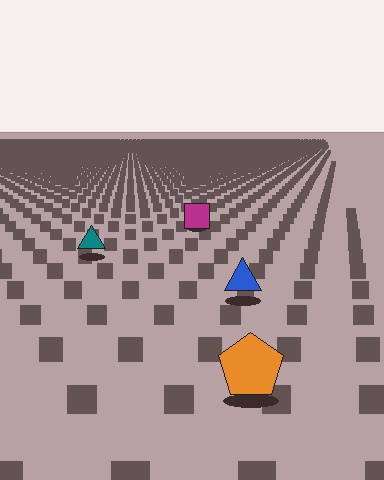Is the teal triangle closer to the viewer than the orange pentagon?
No. The orange pentagon is closer — you can tell from the texture gradient: the ground texture is coarser near it.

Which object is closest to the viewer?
The orange pentagon is closest. The texture marks near it are larger and more spread out.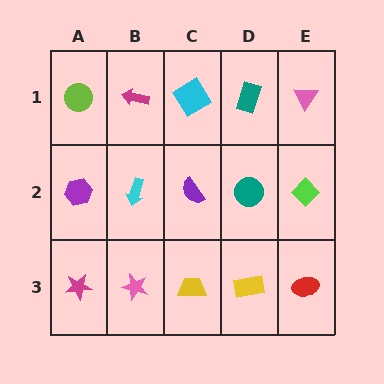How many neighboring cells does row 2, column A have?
3.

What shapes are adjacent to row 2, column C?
A cyan diamond (row 1, column C), a yellow trapezoid (row 3, column C), a cyan arrow (row 2, column B), a teal circle (row 2, column D).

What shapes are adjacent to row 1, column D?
A teal circle (row 2, column D), a cyan diamond (row 1, column C), a pink triangle (row 1, column E).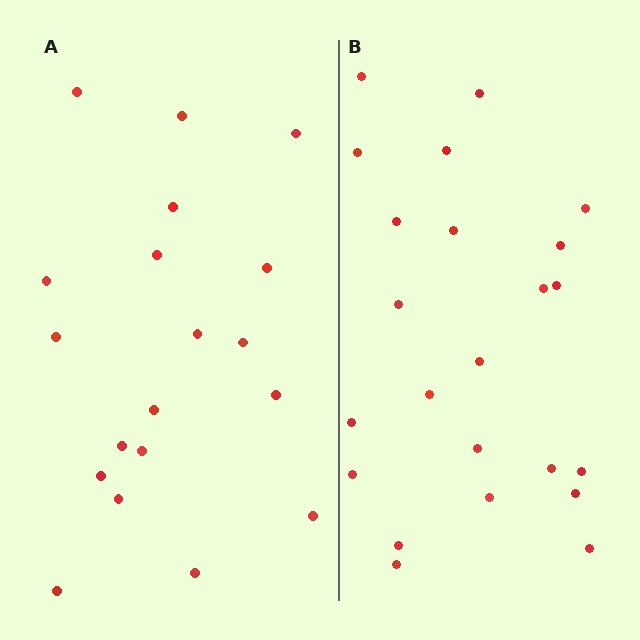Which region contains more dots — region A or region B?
Region B (the right region) has more dots.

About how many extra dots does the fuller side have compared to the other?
Region B has about 4 more dots than region A.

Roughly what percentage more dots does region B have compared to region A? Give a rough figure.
About 20% more.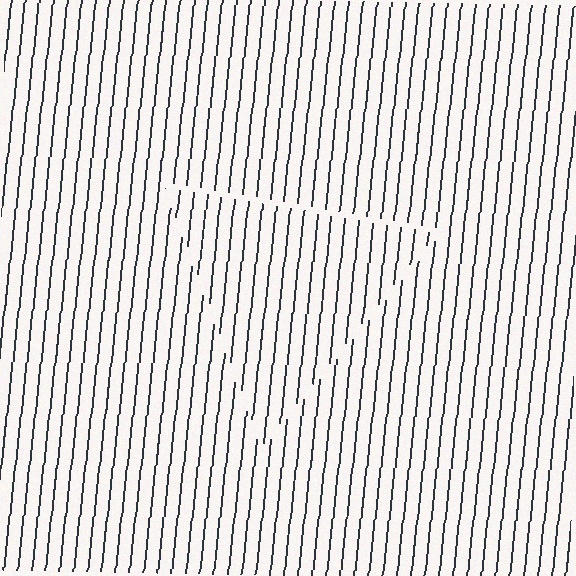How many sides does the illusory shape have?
3 sides — the line-ends trace a triangle.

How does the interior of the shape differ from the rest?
The interior of the shape contains the same grating, shifted by half a period — the contour is defined by the phase discontinuity where line-ends from the inner and outer gratings abut.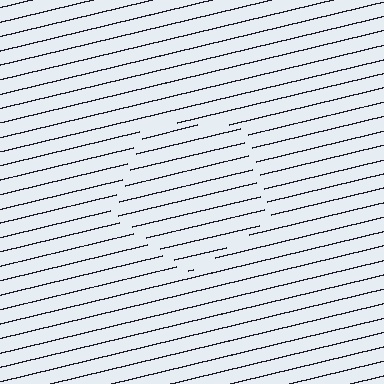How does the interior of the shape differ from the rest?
The interior of the shape contains the same grating, shifted by half a period — the contour is defined by the phase discontinuity where line-ends from the inner and outer gratings abut.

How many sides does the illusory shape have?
5 sides — the line-ends trace a pentagon.